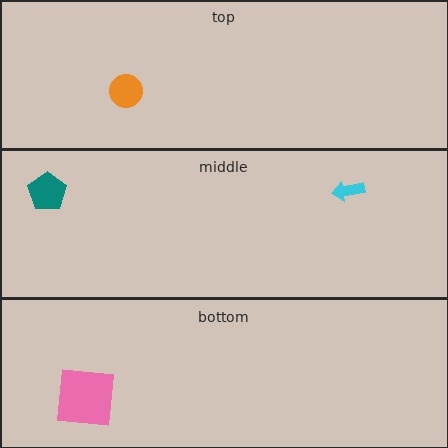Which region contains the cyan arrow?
The middle region.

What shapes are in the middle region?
The cyan arrow, the teal pentagon.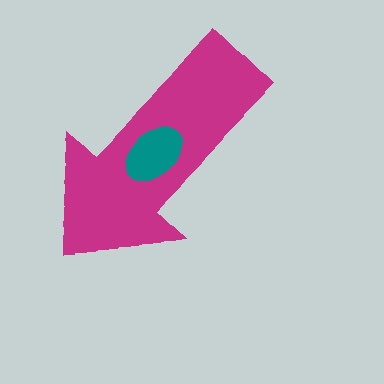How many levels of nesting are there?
2.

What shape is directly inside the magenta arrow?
The teal ellipse.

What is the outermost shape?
The magenta arrow.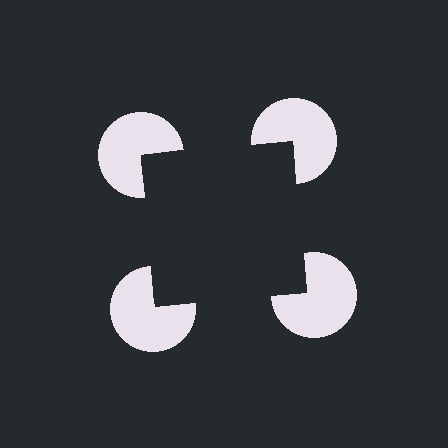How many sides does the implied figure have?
4 sides.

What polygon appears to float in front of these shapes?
An illusory square — its edges are inferred from the aligned wedge cuts in the pac-man discs, not physically drawn.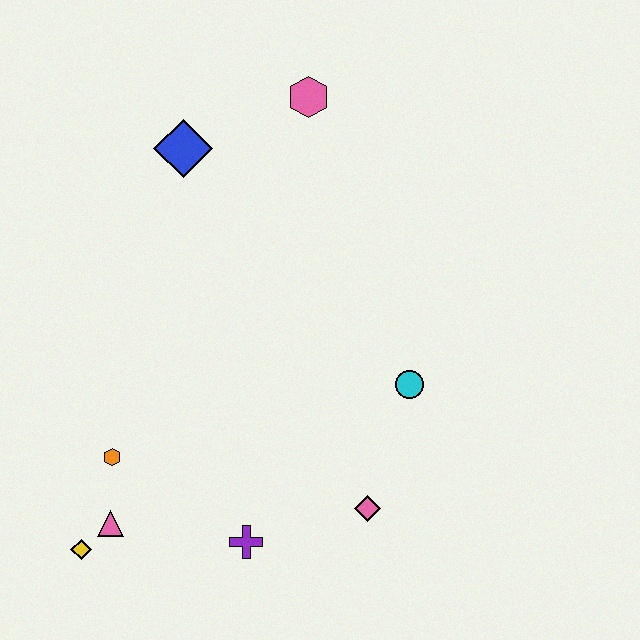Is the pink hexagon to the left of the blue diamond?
No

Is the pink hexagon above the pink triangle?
Yes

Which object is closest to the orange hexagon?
The pink triangle is closest to the orange hexagon.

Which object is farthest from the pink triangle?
The pink hexagon is farthest from the pink triangle.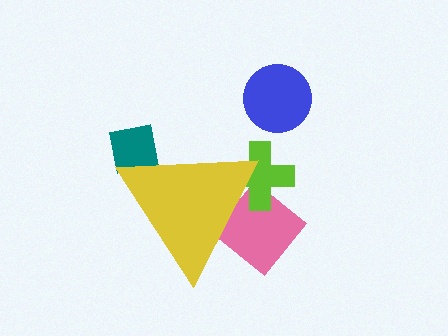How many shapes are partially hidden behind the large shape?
3 shapes are partially hidden.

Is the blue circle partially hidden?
No, the blue circle is fully visible.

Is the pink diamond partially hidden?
Yes, the pink diamond is partially hidden behind the yellow triangle.